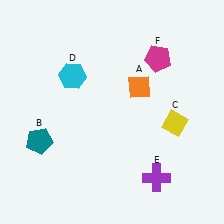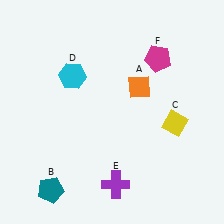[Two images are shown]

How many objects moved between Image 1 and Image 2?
2 objects moved between the two images.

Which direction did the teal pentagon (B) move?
The teal pentagon (B) moved down.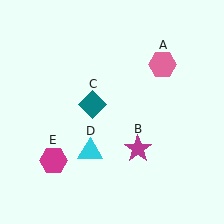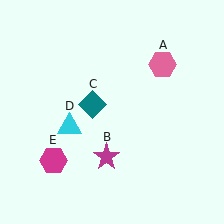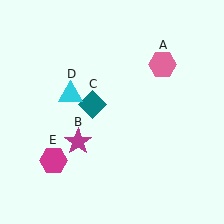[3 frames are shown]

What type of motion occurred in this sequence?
The magenta star (object B), cyan triangle (object D) rotated clockwise around the center of the scene.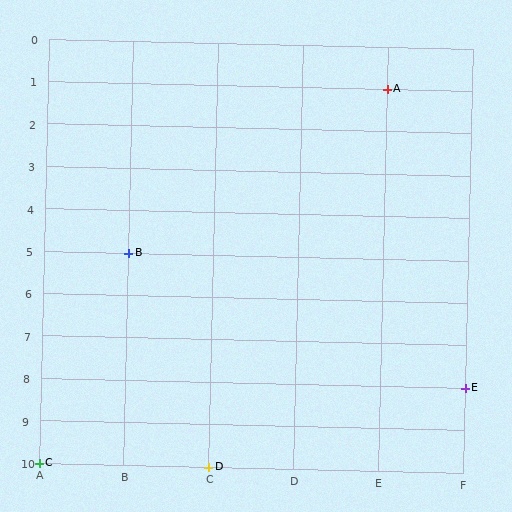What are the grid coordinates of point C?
Point C is at grid coordinates (A, 10).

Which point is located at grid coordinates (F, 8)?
Point E is at (F, 8).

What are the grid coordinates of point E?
Point E is at grid coordinates (F, 8).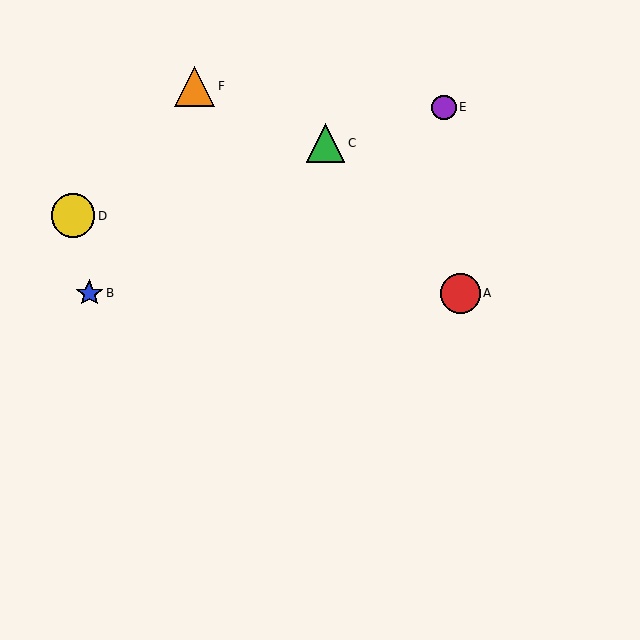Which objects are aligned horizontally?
Objects A, B are aligned horizontally.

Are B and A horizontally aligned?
Yes, both are at y≈293.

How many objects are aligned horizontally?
2 objects (A, B) are aligned horizontally.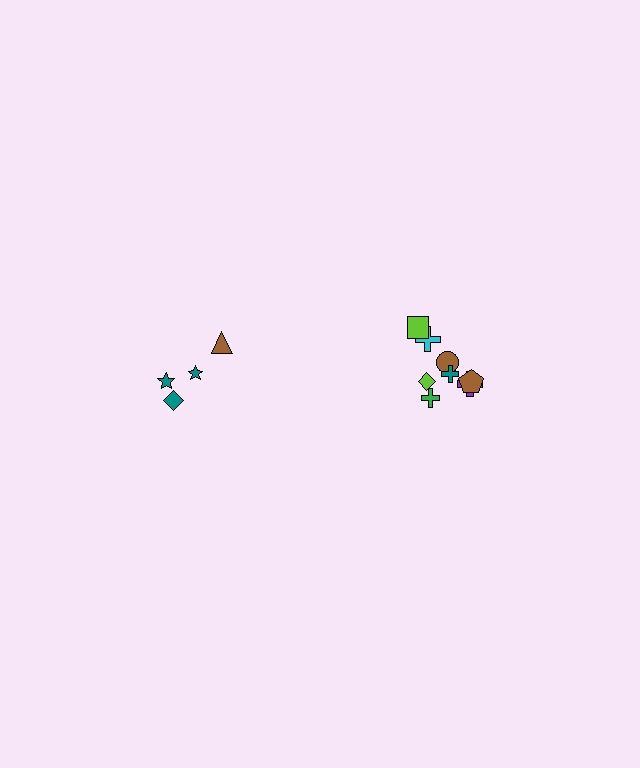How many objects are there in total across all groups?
There are 12 objects.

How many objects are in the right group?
There are 8 objects.